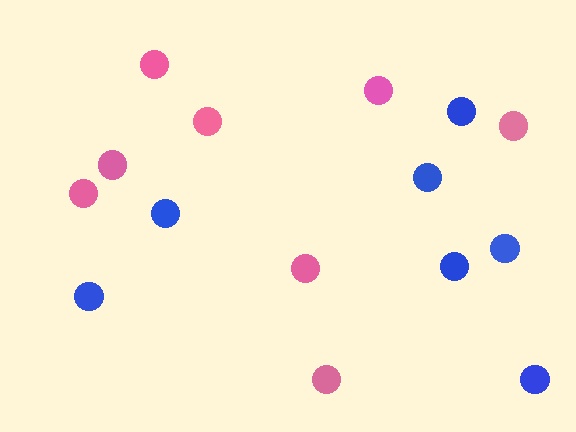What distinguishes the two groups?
There are 2 groups: one group of blue circles (7) and one group of pink circles (8).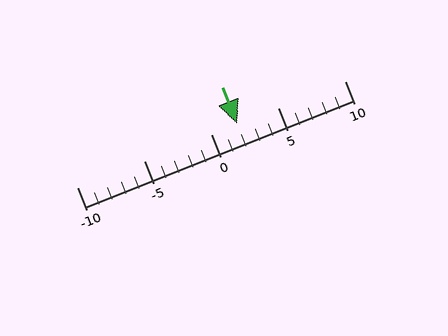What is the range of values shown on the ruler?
The ruler shows values from -10 to 10.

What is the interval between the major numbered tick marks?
The major tick marks are spaced 5 units apart.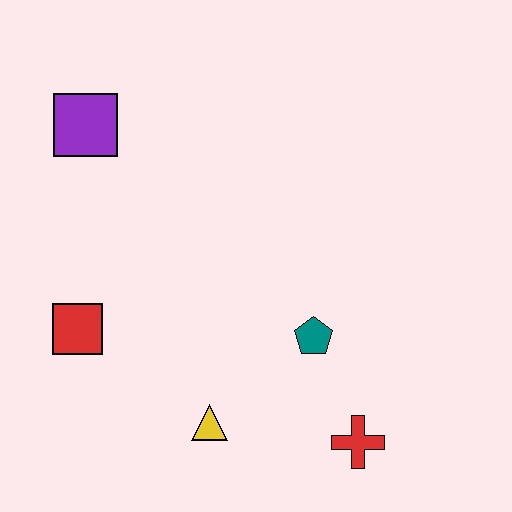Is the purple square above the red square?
Yes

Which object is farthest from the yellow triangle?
The purple square is farthest from the yellow triangle.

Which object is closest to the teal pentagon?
The red cross is closest to the teal pentagon.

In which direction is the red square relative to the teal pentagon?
The red square is to the left of the teal pentagon.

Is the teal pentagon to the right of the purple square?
Yes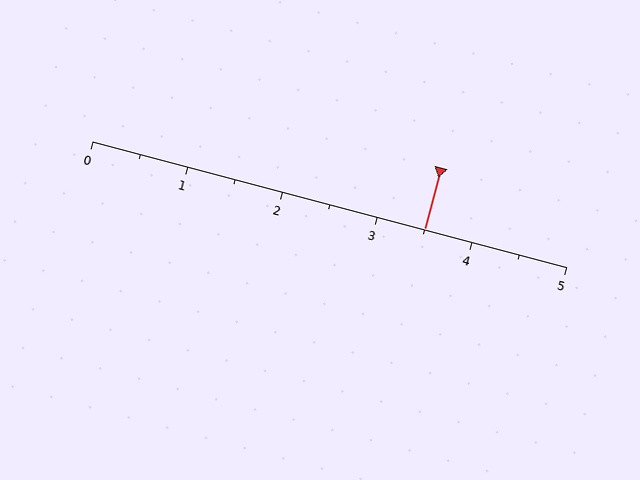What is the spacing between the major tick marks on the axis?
The major ticks are spaced 1 apart.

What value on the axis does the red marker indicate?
The marker indicates approximately 3.5.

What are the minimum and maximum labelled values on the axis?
The axis runs from 0 to 5.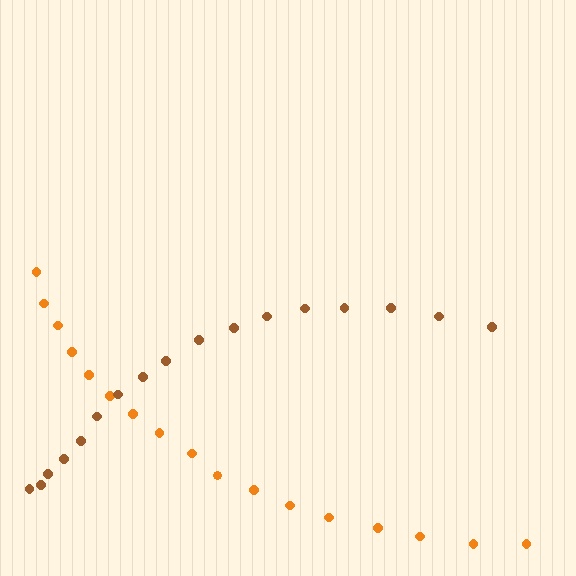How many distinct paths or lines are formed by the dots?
There are 2 distinct paths.